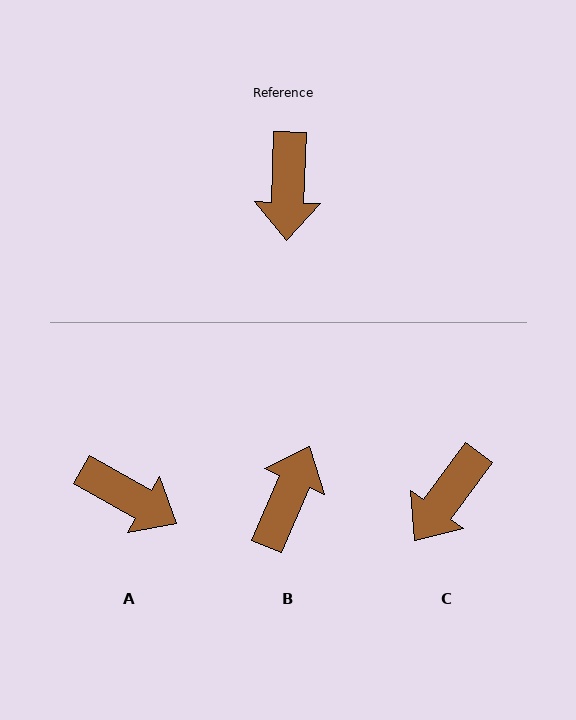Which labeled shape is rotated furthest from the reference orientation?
B, about 159 degrees away.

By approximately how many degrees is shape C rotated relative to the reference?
Approximately 35 degrees clockwise.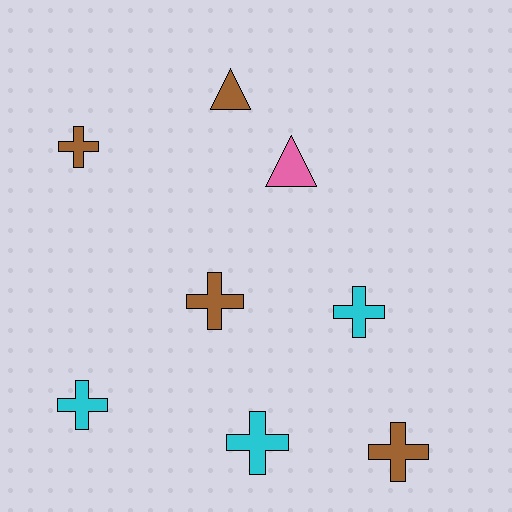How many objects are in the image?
There are 8 objects.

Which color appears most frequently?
Brown, with 4 objects.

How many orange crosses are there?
There are no orange crosses.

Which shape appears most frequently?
Cross, with 6 objects.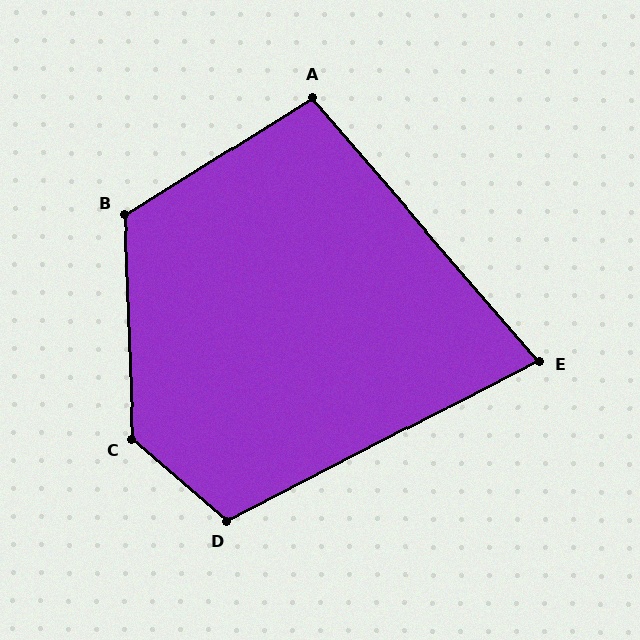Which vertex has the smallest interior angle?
E, at approximately 77 degrees.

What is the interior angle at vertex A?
Approximately 99 degrees (obtuse).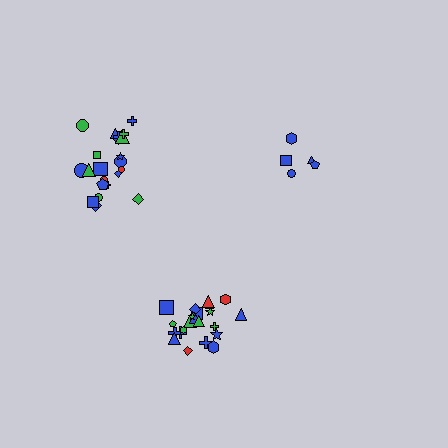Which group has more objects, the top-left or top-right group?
The top-left group.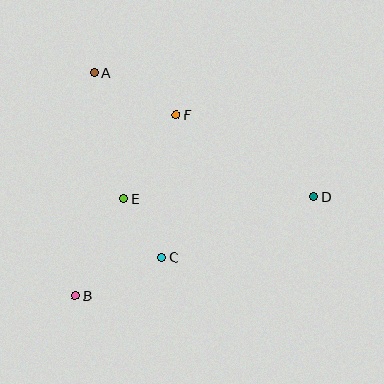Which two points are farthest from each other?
Points B and D are farthest from each other.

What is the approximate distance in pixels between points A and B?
The distance between A and B is approximately 224 pixels.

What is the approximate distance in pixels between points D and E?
The distance between D and E is approximately 190 pixels.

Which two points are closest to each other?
Points C and E are closest to each other.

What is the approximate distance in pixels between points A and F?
The distance between A and F is approximately 93 pixels.